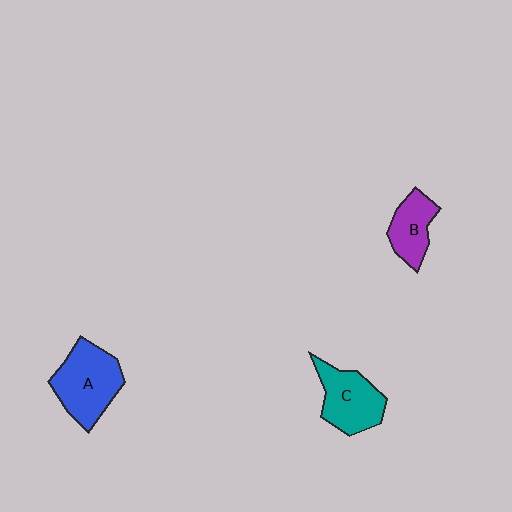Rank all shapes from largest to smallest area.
From largest to smallest: A (blue), C (teal), B (purple).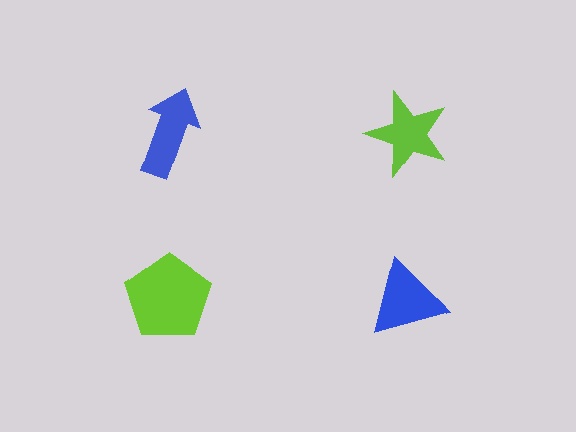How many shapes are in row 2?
2 shapes.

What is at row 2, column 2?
A blue triangle.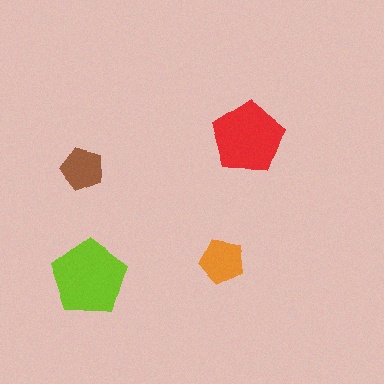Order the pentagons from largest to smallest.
the lime one, the red one, the orange one, the brown one.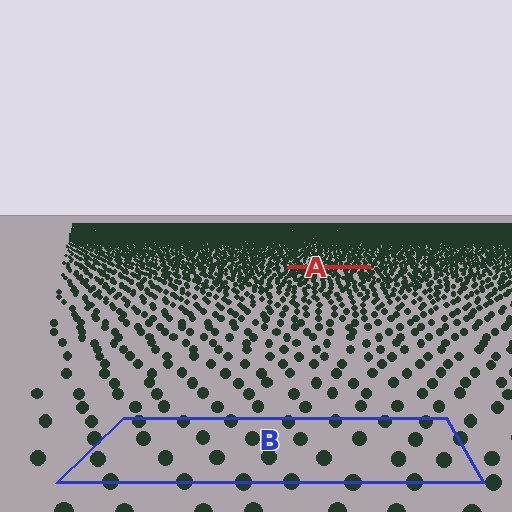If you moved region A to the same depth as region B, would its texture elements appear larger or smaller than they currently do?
They would appear larger. At a closer depth, the same texture elements are projected at a bigger on-screen size.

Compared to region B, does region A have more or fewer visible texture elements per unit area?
Region A has more texture elements per unit area — they are packed more densely because it is farther away.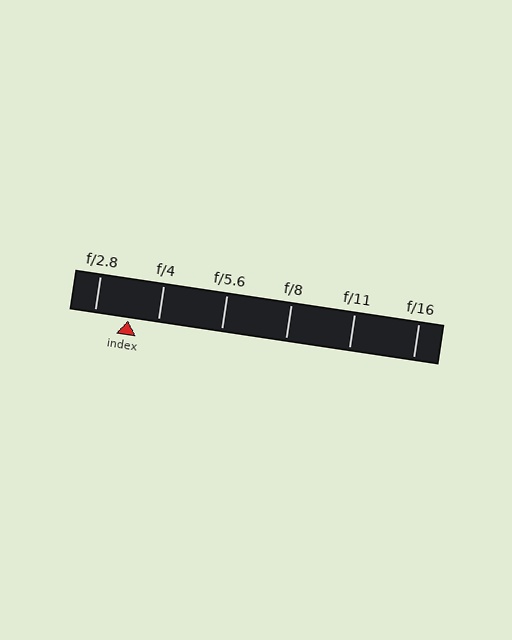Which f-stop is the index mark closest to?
The index mark is closest to f/4.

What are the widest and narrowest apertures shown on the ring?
The widest aperture shown is f/2.8 and the narrowest is f/16.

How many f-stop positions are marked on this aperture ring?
There are 6 f-stop positions marked.